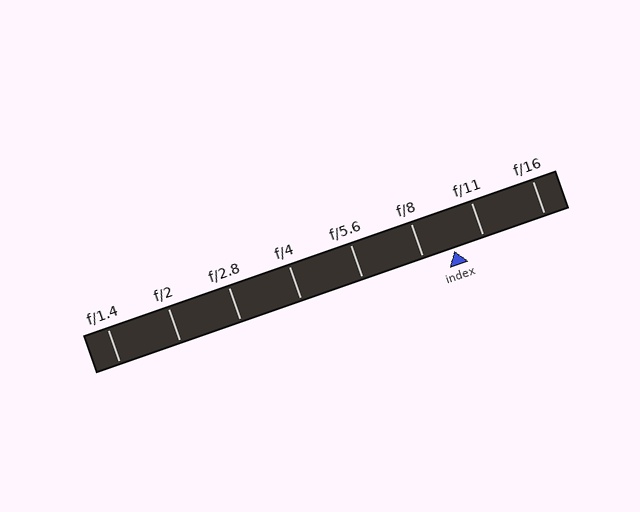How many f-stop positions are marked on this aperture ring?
There are 8 f-stop positions marked.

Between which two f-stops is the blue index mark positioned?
The index mark is between f/8 and f/11.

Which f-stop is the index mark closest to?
The index mark is closest to f/11.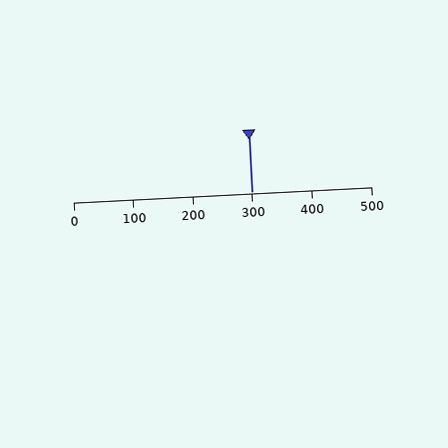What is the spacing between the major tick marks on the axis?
The major ticks are spaced 100 apart.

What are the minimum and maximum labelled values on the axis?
The axis runs from 0 to 500.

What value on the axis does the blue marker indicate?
The marker indicates approximately 300.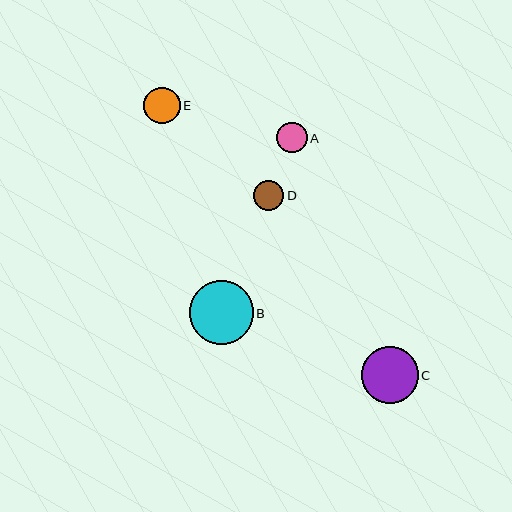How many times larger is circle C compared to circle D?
Circle C is approximately 1.9 times the size of circle D.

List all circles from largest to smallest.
From largest to smallest: B, C, E, A, D.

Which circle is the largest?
Circle B is the largest with a size of approximately 64 pixels.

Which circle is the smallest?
Circle D is the smallest with a size of approximately 30 pixels.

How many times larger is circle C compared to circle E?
Circle C is approximately 1.6 times the size of circle E.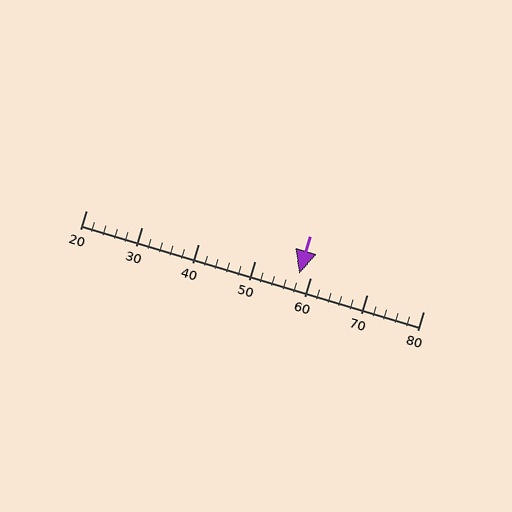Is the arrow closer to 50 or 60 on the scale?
The arrow is closer to 60.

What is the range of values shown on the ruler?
The ruler shows values from 20 to 80.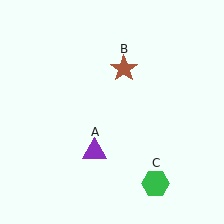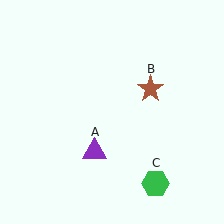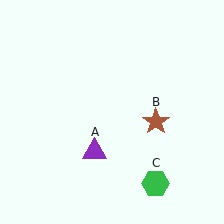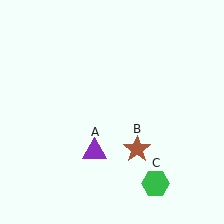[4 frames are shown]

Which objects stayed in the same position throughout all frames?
Purple triangle (object A) and green hexagon (object C) remained stationary.